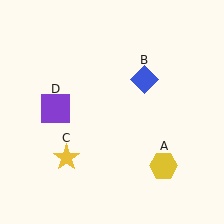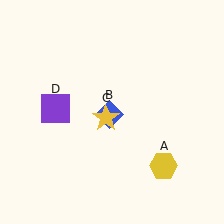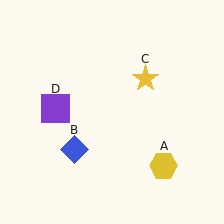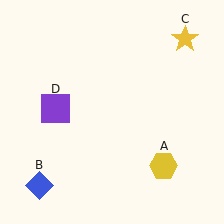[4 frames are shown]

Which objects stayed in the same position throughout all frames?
Yellow hexagon (object A) and purple square (object D) remained stationary.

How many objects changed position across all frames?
2 objects changed position: blue diamond (object B), yellow star (object C).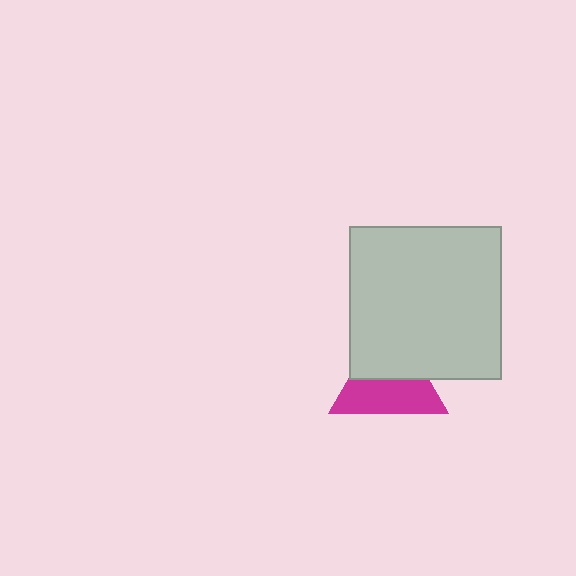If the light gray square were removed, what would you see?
You would see the complete magenta triangle.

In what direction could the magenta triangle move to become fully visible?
The magenta triangle could move down. That would shift it out from behind the light gray square entirely.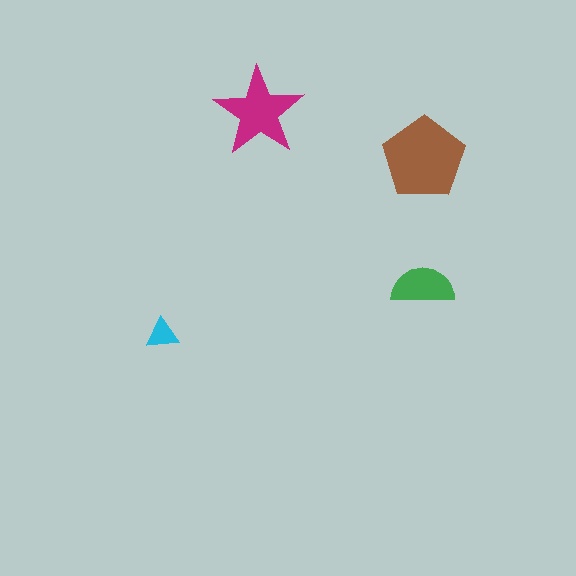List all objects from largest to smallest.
The brown pentagon, the magenta star, the green semicircle, the cyan triangle.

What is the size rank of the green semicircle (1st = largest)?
3rd.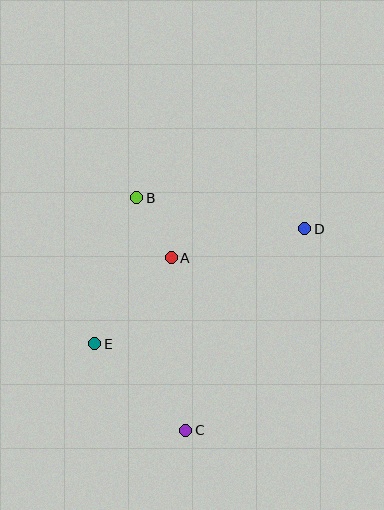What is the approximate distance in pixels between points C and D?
The distance between C and D is approximately 234 pixels.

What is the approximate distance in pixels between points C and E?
The distance between C and E is approximately 126 pixels.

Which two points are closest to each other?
Points A and B are closest to each other.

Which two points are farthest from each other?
Points D and E are farthest from each other.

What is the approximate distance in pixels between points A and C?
The distance between A and C is approximately 173 pixels.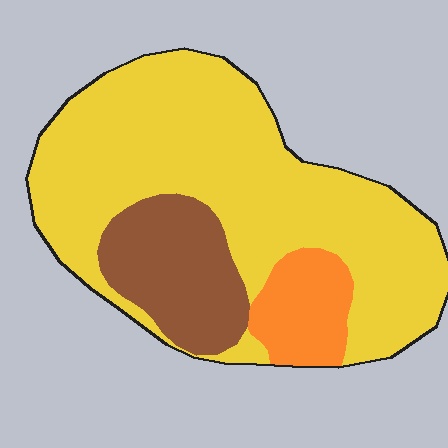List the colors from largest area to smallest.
From largest to smallest: yellow, brown, orange.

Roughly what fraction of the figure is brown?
Brown covers 19% of the figure.